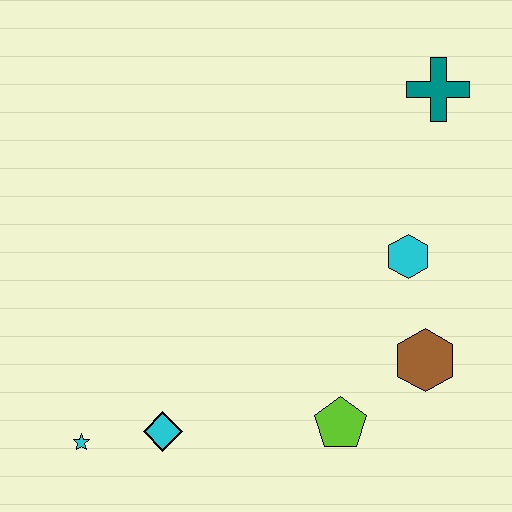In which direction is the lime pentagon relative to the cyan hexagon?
The lime pentagon is below the cyan hexagon.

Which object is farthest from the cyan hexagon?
The cyan star is farthest from the cyan hexagon.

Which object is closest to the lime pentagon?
The brown hexagon is closest to the lime pentagon.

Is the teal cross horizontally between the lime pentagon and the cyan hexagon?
No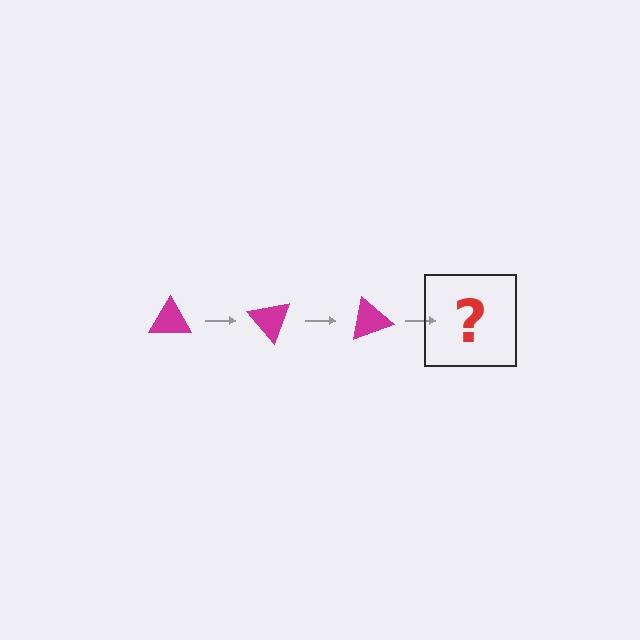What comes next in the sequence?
The next element should be a magenta triangle rotated 150 degrees.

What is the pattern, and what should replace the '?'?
The pattern is that the triangle rotates 50 degrees each step. The '?' should be a magenta triangle rotated 150 degrees.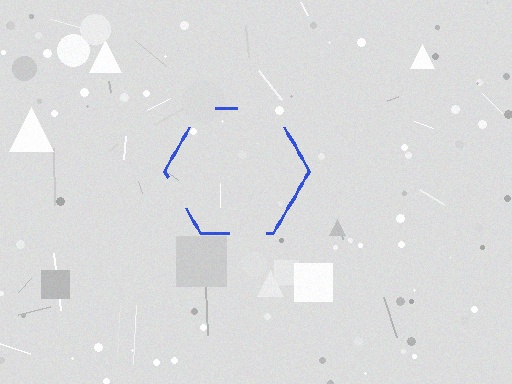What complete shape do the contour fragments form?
The contour fragments form a hexagon.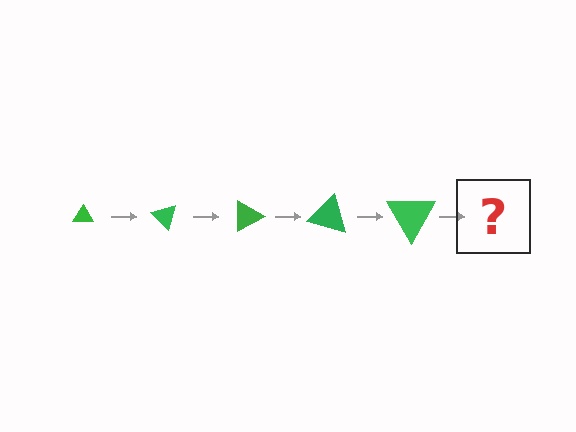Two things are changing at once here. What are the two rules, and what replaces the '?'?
The two rules are that the triangle grows larger each step and it rotates 45 degrees each step. The '?' should be a triangle, larger than the previous one and rotated 225 degrees from the start.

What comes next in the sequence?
The next element should be a triangle, larger than the previous one and rotated 225 degrees from the start.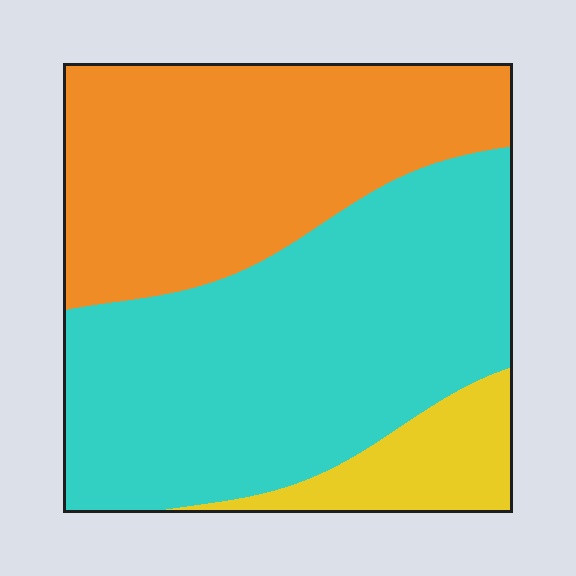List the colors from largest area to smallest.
From largest to smallest: cyan, orange, yellow.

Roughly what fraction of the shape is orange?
Orange covers roughly 40% of the shape.